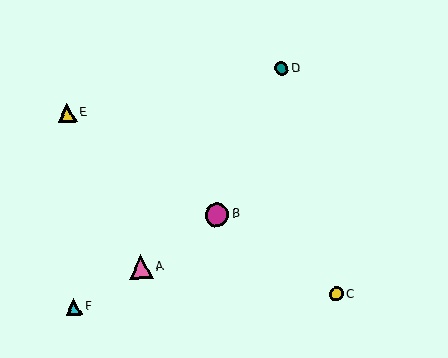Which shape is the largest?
The pink triangle (labeled A) is the largest.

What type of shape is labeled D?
Shape D is a teal circle.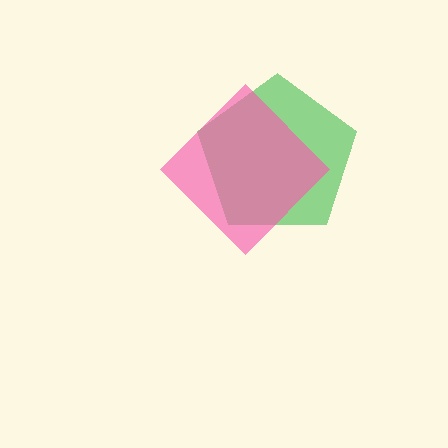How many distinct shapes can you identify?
There are 2 distinct shapes: a green pentagon, a pink diamond.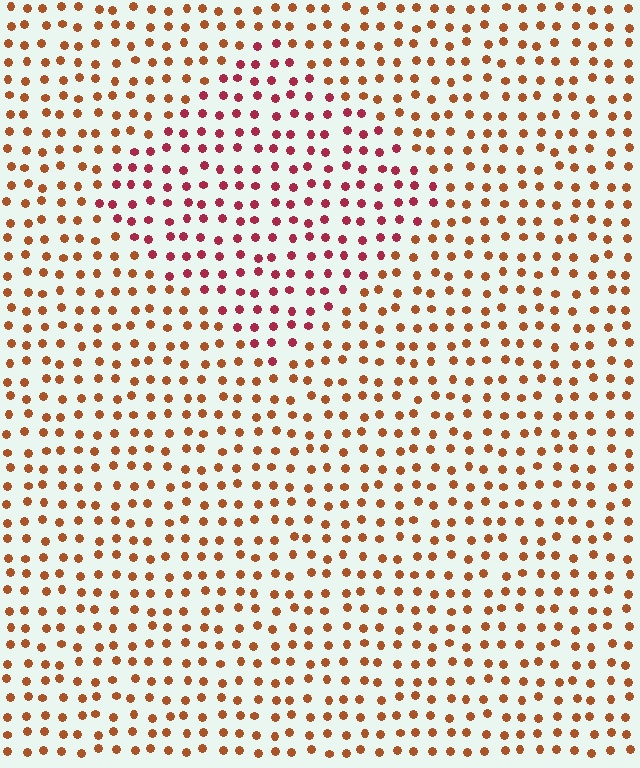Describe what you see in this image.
The image is filled with small brown elements in a uniform arrangement. A diamond-shaped region is visible where the elements are tinted to a slightly different hue, forming a subtle color boundary.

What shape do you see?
I see a diamond.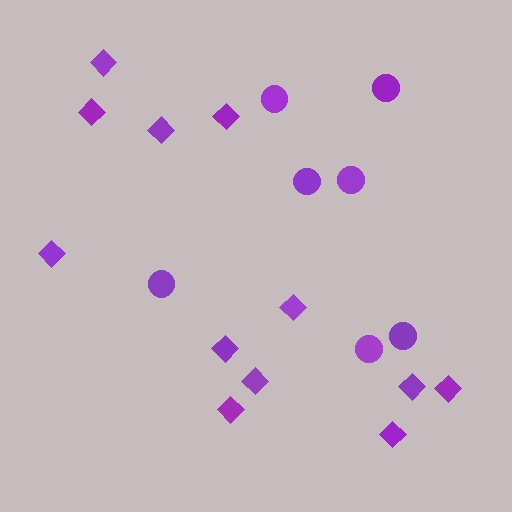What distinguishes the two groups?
There are 2 groups: one group of diamonds (12) and one group of circles (7).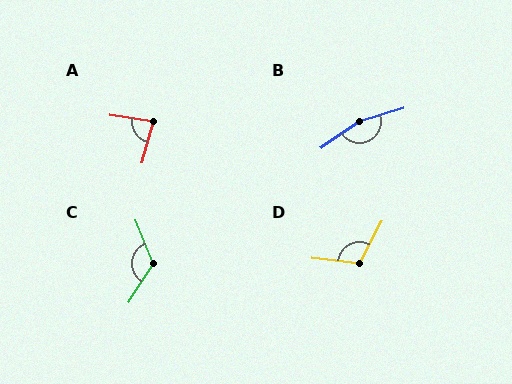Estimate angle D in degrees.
Approximately 112 degrees.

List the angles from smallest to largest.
A (83°), D (112°), C (125°), B (162°).